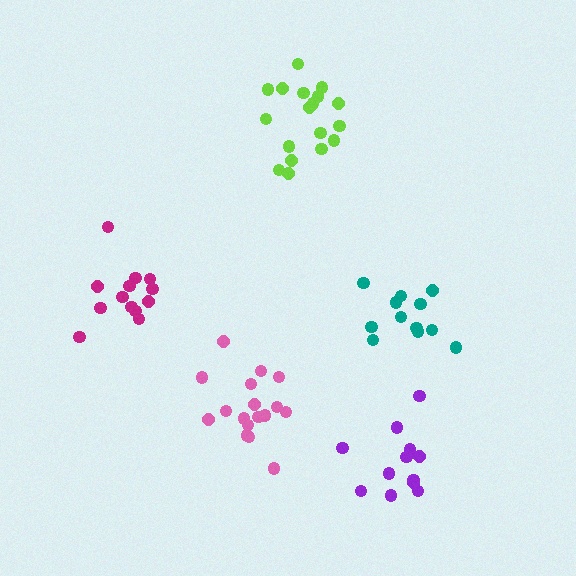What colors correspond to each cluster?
The clusters are colored: lime, pink, magenta, teal, purple.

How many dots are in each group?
Group 1: 18 dots, Group 2: 17 dots, Group 3: 13 dots, Group 4: 12 dots, Group 5: 13 dots (73 total).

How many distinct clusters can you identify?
There are 5 distinct clusters.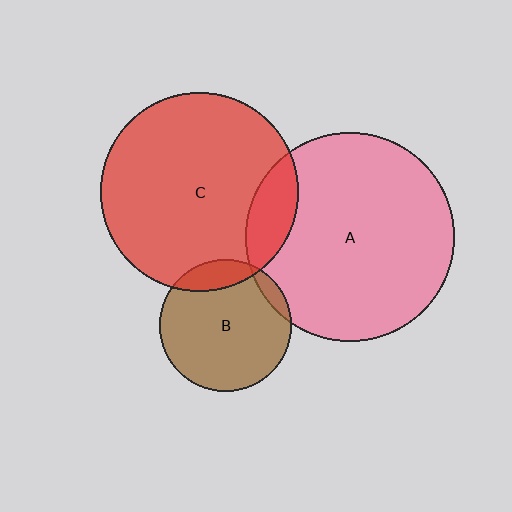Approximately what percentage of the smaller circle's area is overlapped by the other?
Approximately 15%.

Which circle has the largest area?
Circle A (pink).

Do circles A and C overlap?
Yes.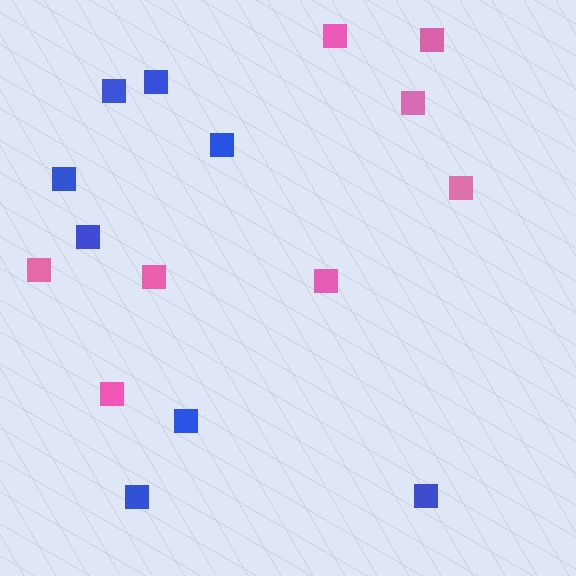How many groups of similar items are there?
There are 2 groups: one group of pink squares (8) and one group of blue squares (8).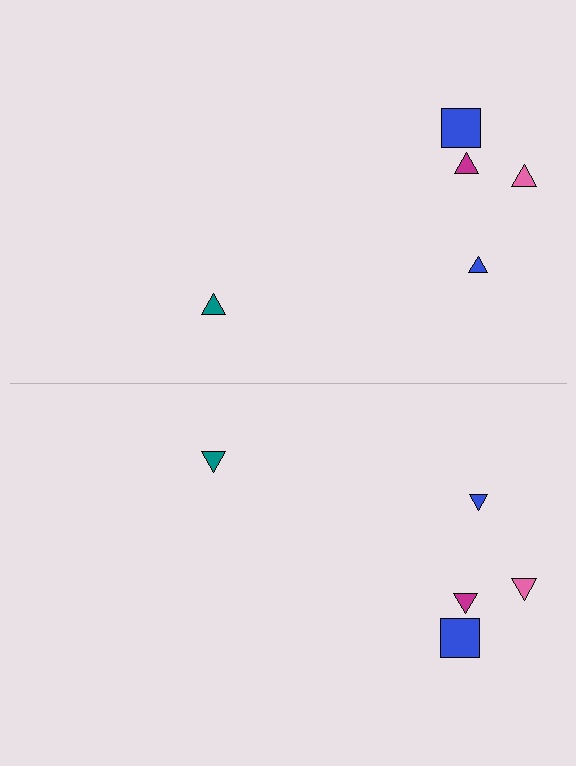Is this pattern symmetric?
Yes, this pattern has bilateral (reflection) symmetry.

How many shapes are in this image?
There are 10 shapes in this image.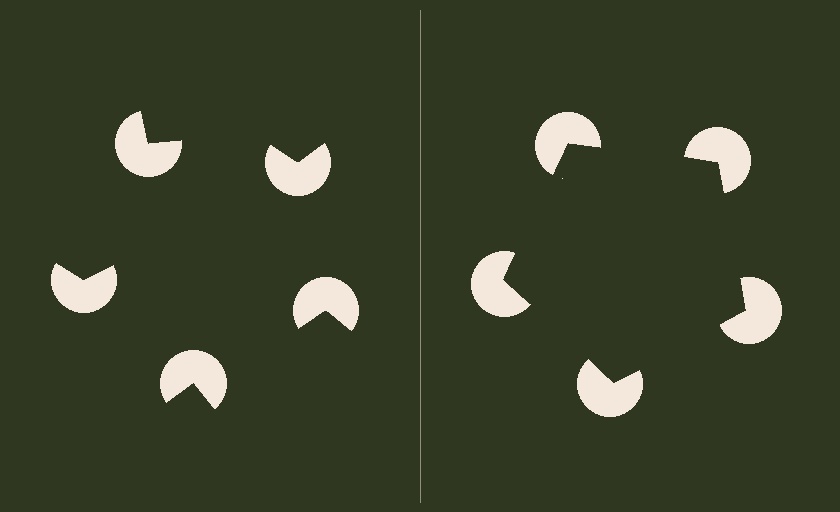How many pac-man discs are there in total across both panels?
10 — 5 on each side.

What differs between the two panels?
The pac-man discs are positioned identically on both sides; only the wedge orientations differ. On the right they align to a pentagon; on the left they are misaligned.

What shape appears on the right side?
An illusory pentagon.